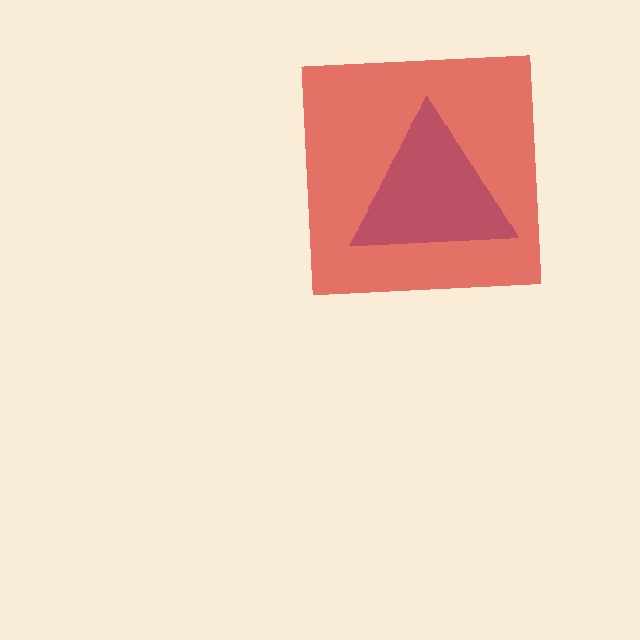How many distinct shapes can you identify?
There are 2 distinct shapes: a blue triangle, a red square.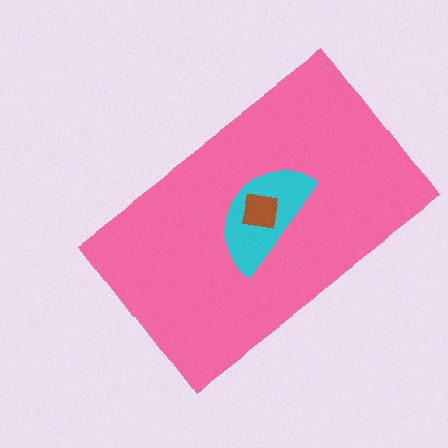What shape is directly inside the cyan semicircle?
The brown square.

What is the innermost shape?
The brown square.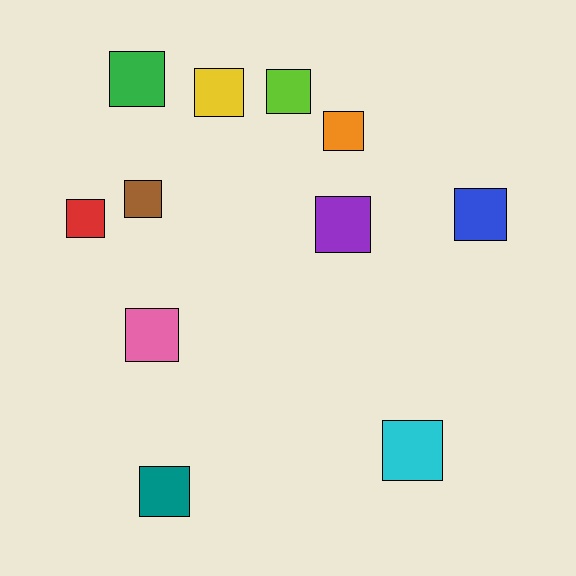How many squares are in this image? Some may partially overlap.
There are 11 squares.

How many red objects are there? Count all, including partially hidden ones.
There is 1 red object.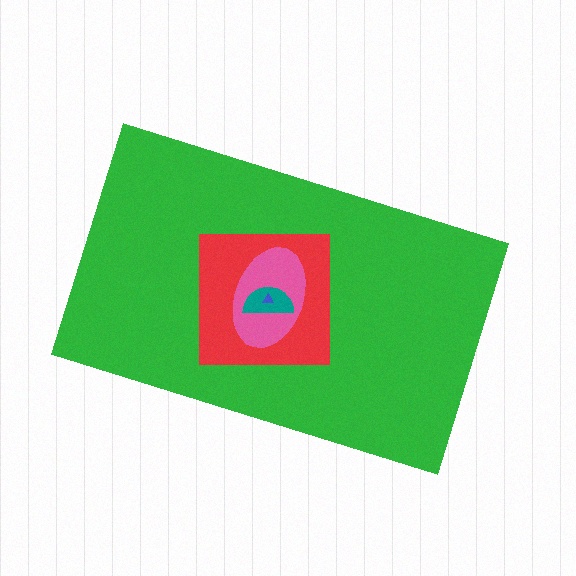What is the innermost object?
The blue triangle.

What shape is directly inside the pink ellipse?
The teal semicircle.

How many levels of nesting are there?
5.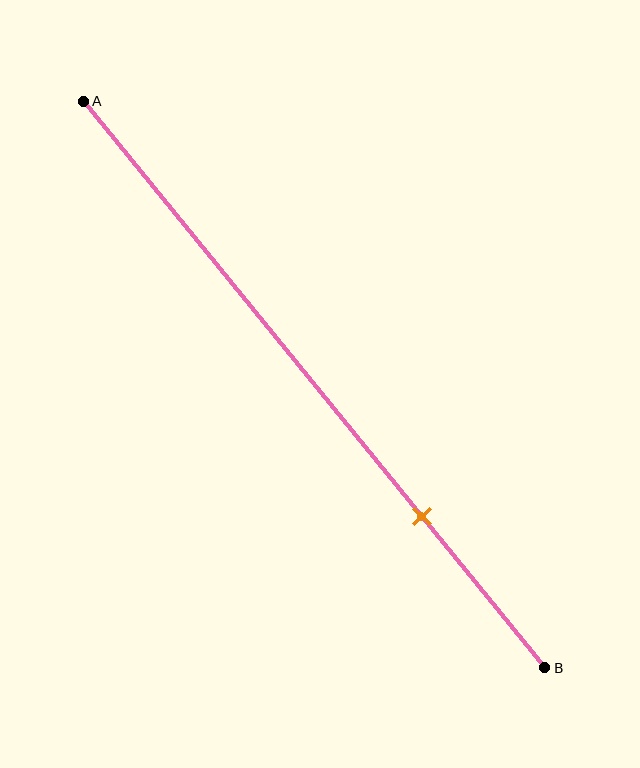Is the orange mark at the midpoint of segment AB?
No, the mark is at about 75% from A, not at the 50% midpoint.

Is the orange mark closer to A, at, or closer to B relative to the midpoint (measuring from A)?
The orange mark is closer to point B than the midpoint of segment AB.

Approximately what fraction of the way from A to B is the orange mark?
The orange mark is approximately 75% of the way from A to B.